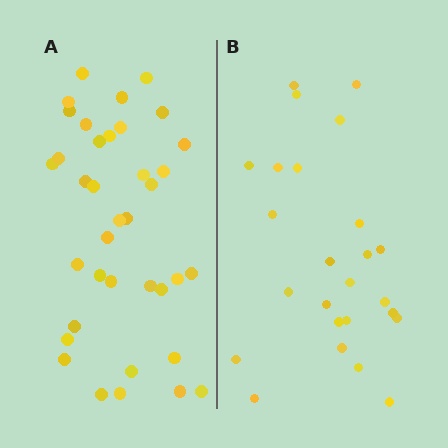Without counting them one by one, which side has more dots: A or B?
Region A (the left region) has more dots.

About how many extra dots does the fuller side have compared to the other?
Region A has roughly 12 or so more dots than region B.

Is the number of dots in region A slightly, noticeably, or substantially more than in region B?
Region A has substantially more. The ratio is roughly 1.5 to 1.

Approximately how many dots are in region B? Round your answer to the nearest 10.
About 20 dots. (The exact count is 25, which rounds to 20.)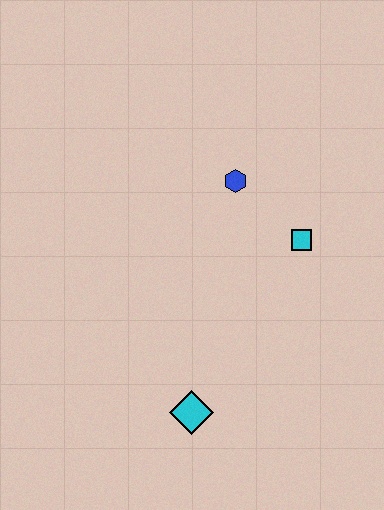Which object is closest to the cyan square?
The blue hexagon is closest to the cyan square.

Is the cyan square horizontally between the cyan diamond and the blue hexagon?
No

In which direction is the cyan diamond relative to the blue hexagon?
The cyan diamond is below the blue hexagon.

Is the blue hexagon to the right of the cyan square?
No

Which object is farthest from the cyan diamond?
The blue hexagon is farthest from the cyan diamond.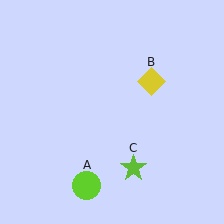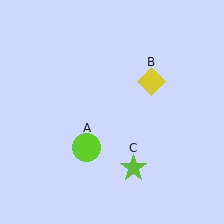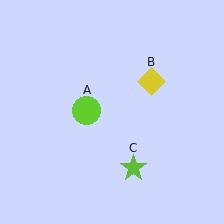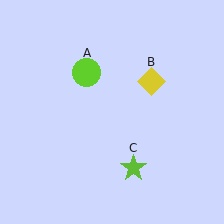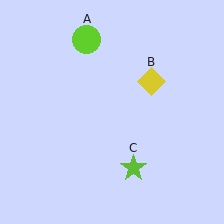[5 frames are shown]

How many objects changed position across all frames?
1 object changed position: lime circle (object A).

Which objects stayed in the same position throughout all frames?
Yellow diamond (object B) and lime star (object C) remained stationary.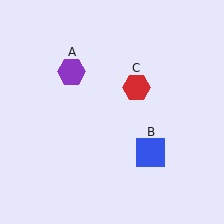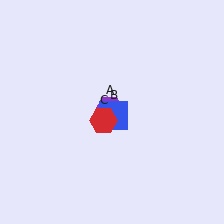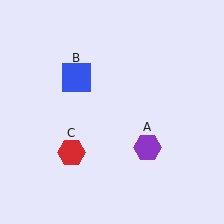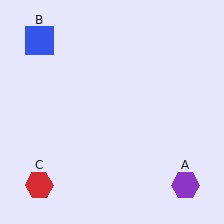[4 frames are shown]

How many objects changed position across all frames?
3 objects changed position: purple hexagon (object A), blue square (object B), red hexagon (object C).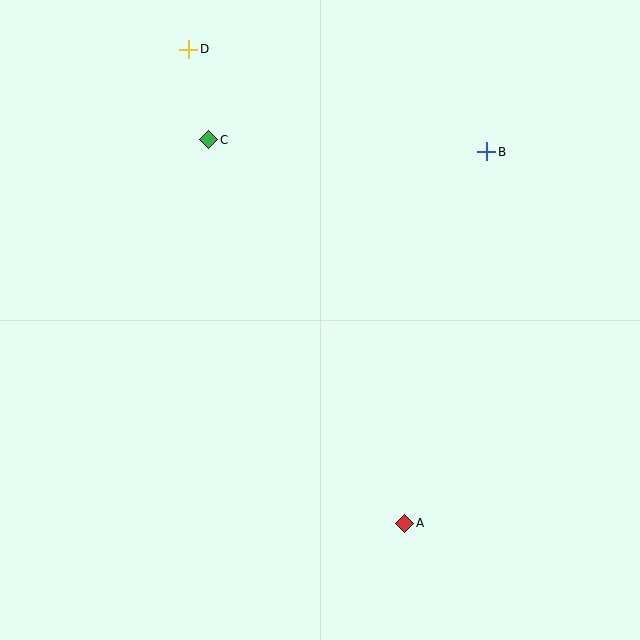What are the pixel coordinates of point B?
Point B is at (487, 152).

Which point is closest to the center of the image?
Point C at (209, 140) is closest to the center.